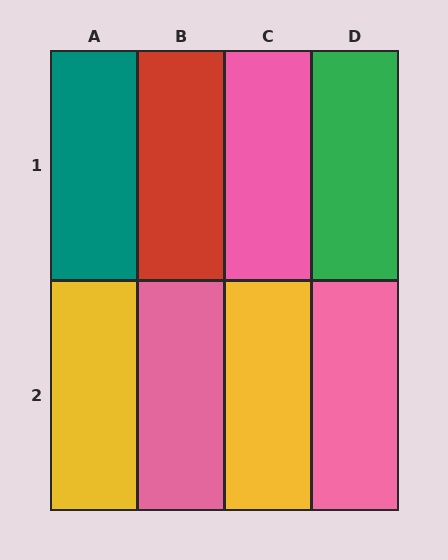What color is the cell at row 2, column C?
Yellow.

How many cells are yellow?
2 cells are yellow.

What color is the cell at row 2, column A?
Yellow.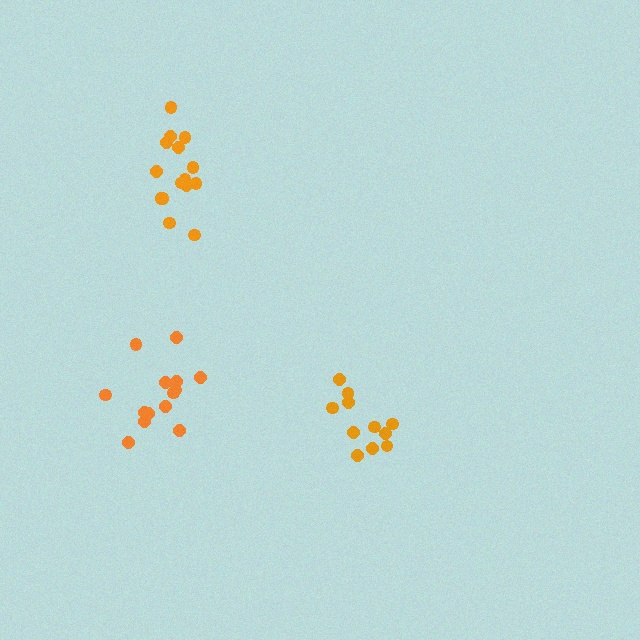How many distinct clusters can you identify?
There are 3 distinct clusters.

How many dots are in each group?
Group 1: 14 dots, Group 2: 11 dots, Group 3: 15 dots (40 total).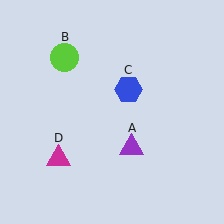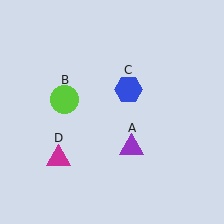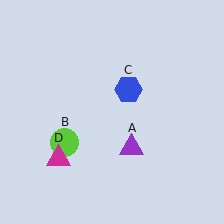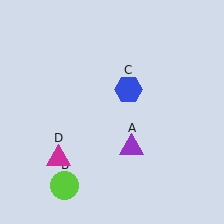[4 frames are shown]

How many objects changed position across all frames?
1 object changed position: lime circle (object B).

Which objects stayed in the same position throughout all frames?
Purple triangle (object A) and blue hexagon (object C) and magenta triangle (object D) remained stationary.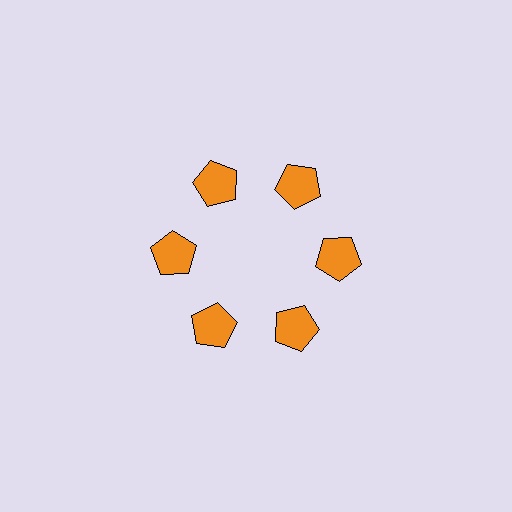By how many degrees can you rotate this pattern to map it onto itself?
The pattern maps onto itself every 60 degrees of rotation.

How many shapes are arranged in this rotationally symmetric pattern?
There are 6 shapes, arranged in 6 groups of 1.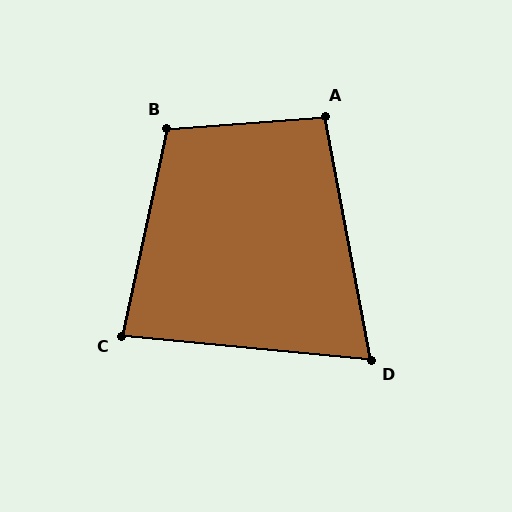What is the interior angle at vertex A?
Approximately 96 degrees (obtuse).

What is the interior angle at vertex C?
Approximately 84 degrees (acute).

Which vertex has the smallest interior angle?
D, at approximately 74 degrees.